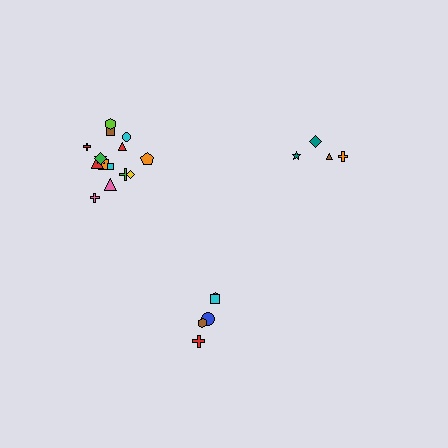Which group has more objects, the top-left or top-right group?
The top-left group.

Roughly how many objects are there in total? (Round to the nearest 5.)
Roughly 25 objects in total.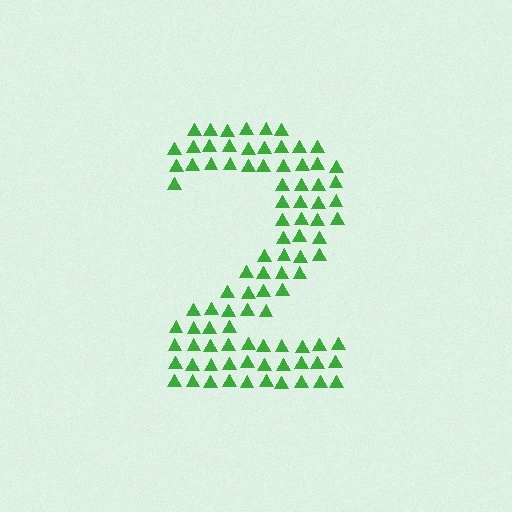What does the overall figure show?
The overall figure shows the digit 2.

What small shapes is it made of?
It is made of small triangles.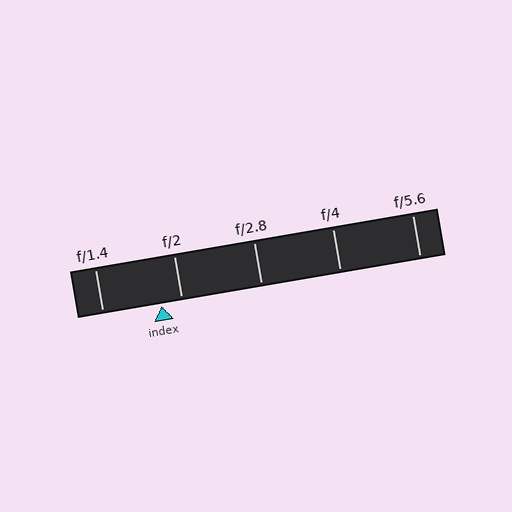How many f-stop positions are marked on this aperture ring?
There are 5 f-stop positions marked.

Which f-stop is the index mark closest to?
The index mark is closest to f/2.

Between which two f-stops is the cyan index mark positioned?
The index mark is between f/1.4 and f/2.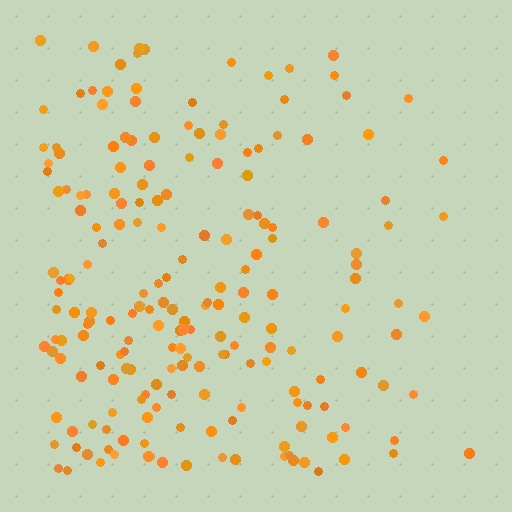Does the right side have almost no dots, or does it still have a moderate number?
Still a moderate number, just noticeably fewer than the left.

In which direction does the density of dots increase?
From right to left, with the left side densest.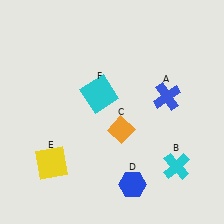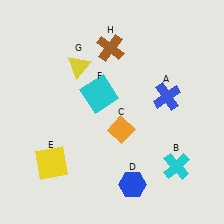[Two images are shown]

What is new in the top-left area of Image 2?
A yellow triangle (G) was added in the top-left area of Image 2.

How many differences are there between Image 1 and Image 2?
There are 2 differences between the two images.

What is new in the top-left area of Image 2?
A brown cross (H) was added in the top-left area of Image 2.